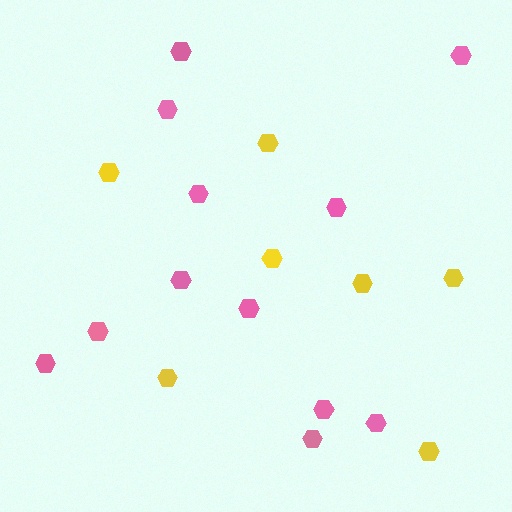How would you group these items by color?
There are 2 groups: one group of pink hexagons (12) and one group of yellow hexagons (7).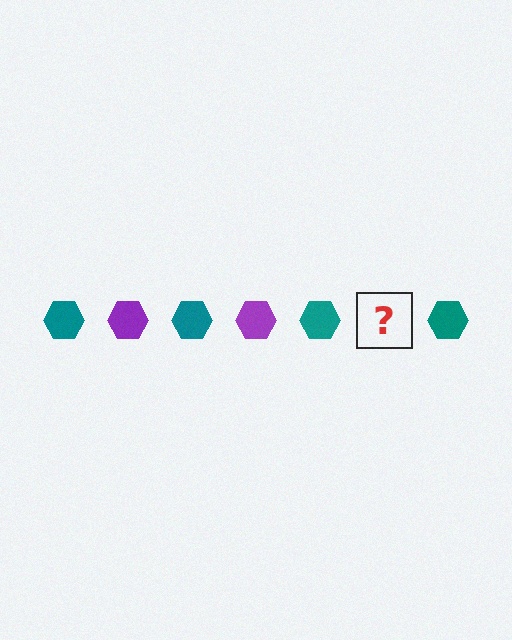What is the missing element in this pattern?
The missing element is a purple hexagon.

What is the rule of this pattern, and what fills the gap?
The rule is that the pattern cycles through teal, purple hexagons. The gap should be filled with a purple hexagon.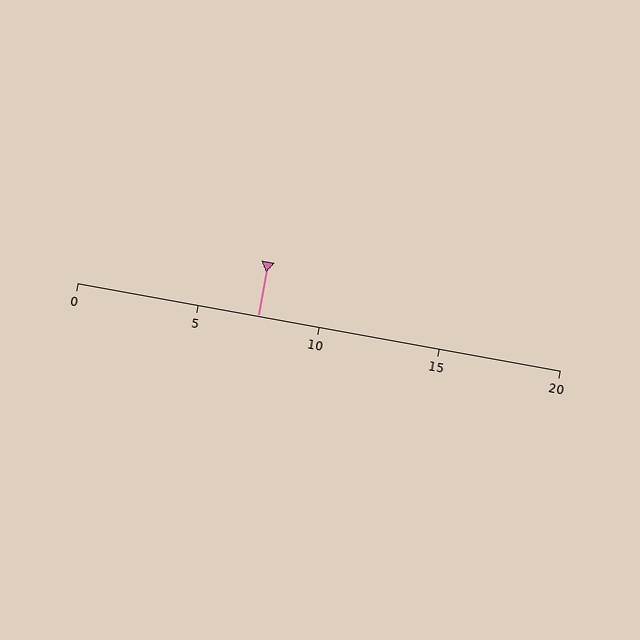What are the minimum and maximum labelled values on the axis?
The axis runs from 0 to 20.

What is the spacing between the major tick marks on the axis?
The major ticks are spaced 5 apart.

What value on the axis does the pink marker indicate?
The marker indicates approximately 7.5.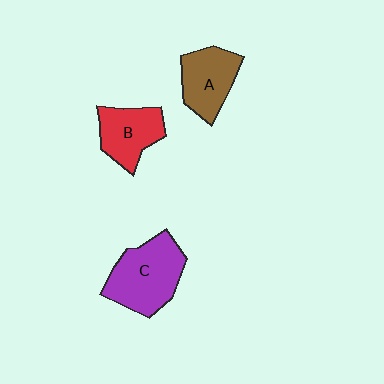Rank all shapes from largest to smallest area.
From largest to smallest: C (purple), A (brown), B (red).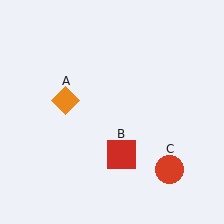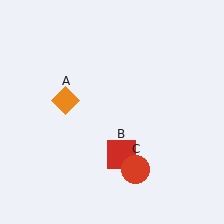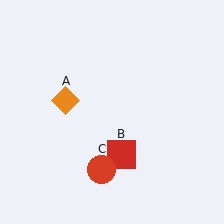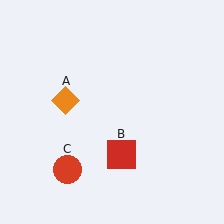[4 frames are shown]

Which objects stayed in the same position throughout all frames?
Orange diamond (object A) and red square (object B) remained stationary.